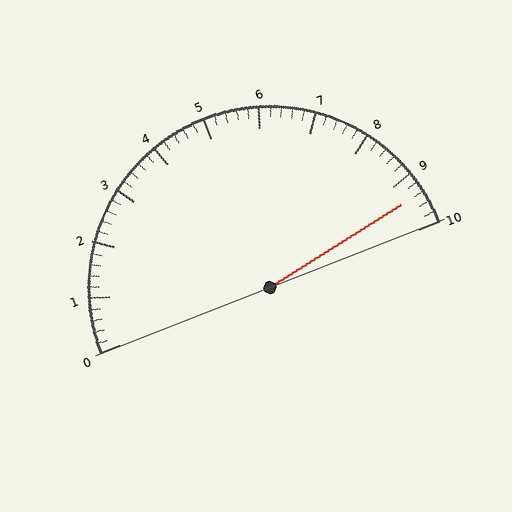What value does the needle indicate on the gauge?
The needle indicates approximately 9.4.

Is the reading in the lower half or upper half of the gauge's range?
The reading is in the upper half of the range (0 to 10).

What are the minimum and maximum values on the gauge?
The gauge ranges from 0 to 10.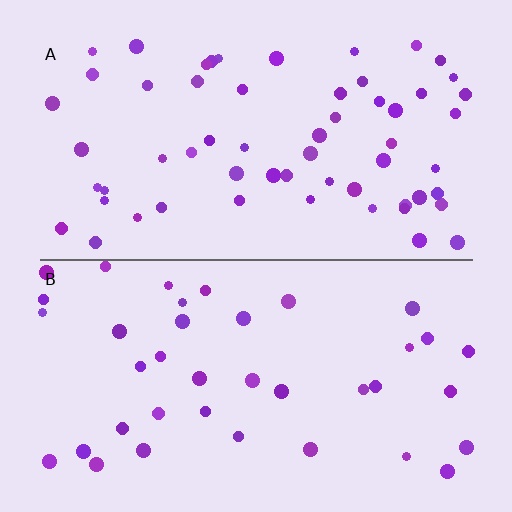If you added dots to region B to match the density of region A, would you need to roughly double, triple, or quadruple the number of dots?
Approximately double.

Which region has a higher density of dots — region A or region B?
A (the top).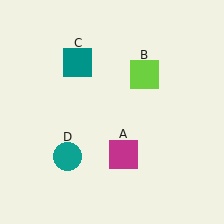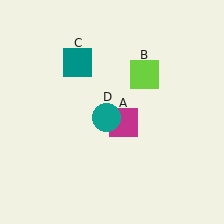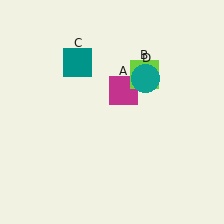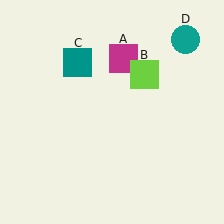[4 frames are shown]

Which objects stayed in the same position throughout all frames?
Lime square (object B) and teal square (object C) remained stationary.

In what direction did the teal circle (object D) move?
The teal circle (object D) moved up and to the right.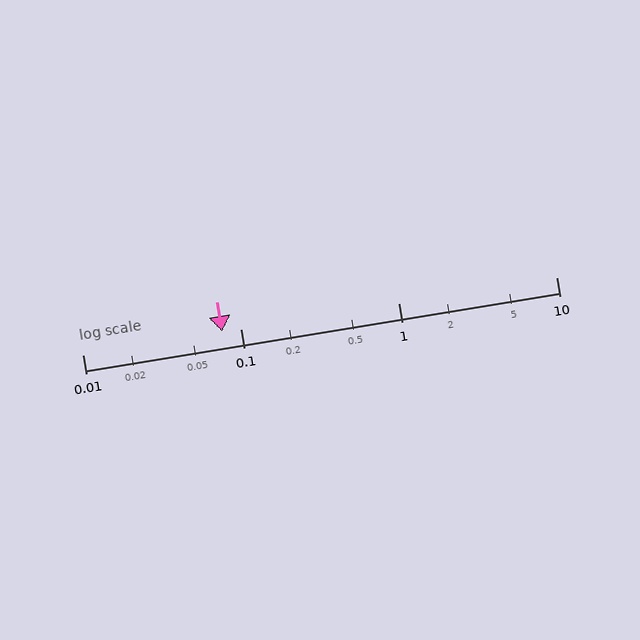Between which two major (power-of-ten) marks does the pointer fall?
The pointer is between 0.01 and 0.1.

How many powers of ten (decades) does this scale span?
The scale spans 3 decades, from 0.01 to 10.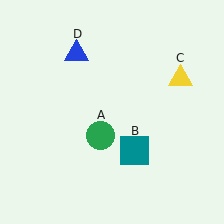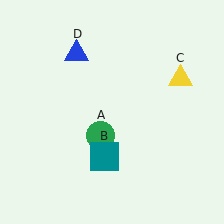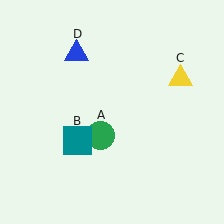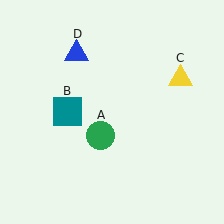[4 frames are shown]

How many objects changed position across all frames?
1 object changed position: teal square (object B).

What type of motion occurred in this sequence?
The teal square (object B) rotated clockwise around the center of the scene.